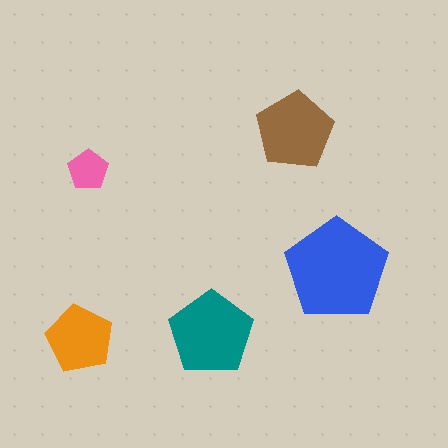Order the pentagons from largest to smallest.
the blue one, the teal one, the brown one, the orange one, the pink one.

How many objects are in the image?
There are 5 objects in the image.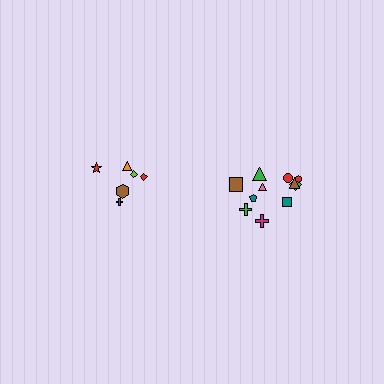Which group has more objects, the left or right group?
The right group.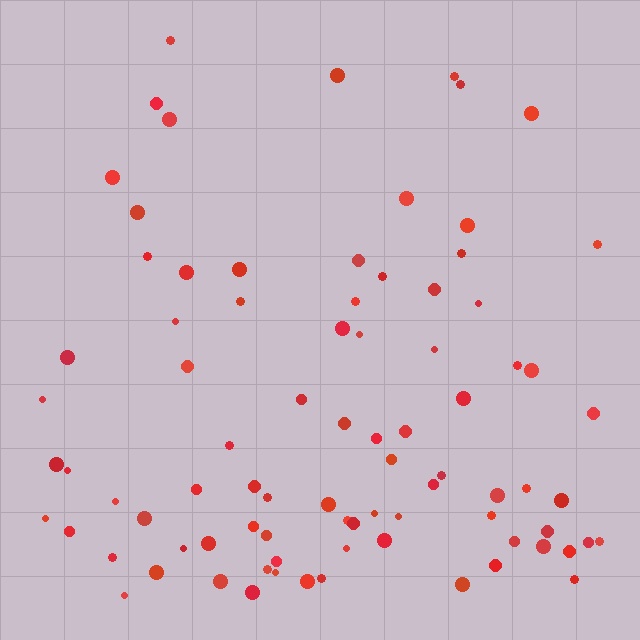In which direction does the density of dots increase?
From top to bottom, with the bottom side densest.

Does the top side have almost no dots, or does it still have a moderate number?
Still a moderate number, just noticeably fewer than the bottom.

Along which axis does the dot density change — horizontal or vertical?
Vertical.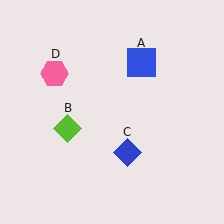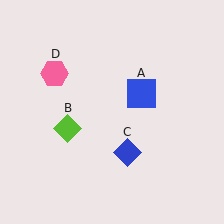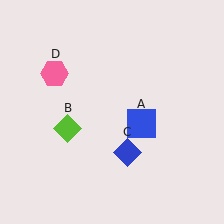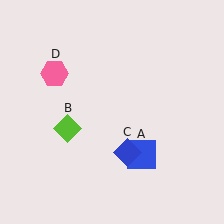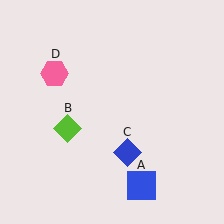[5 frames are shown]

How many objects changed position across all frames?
1 object changed position: blue square (object A).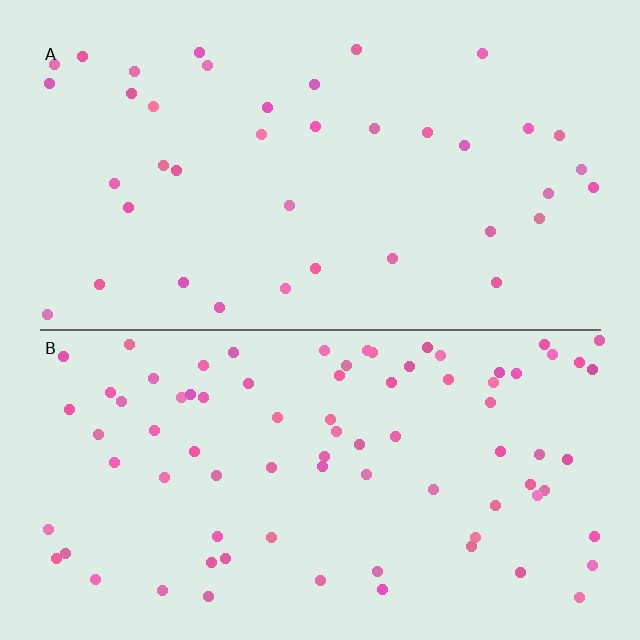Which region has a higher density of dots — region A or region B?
B (the bottom).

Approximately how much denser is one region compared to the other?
Approximately 2.1× — region B over region A.